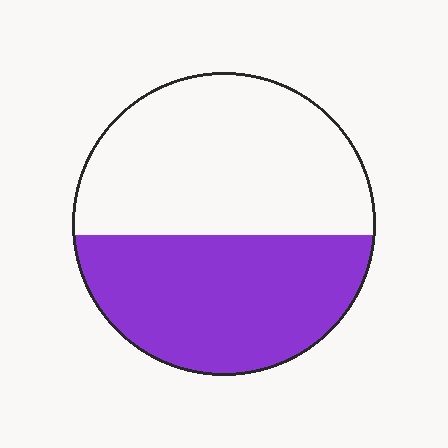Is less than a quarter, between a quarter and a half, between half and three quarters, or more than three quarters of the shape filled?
Between a quarter and a half.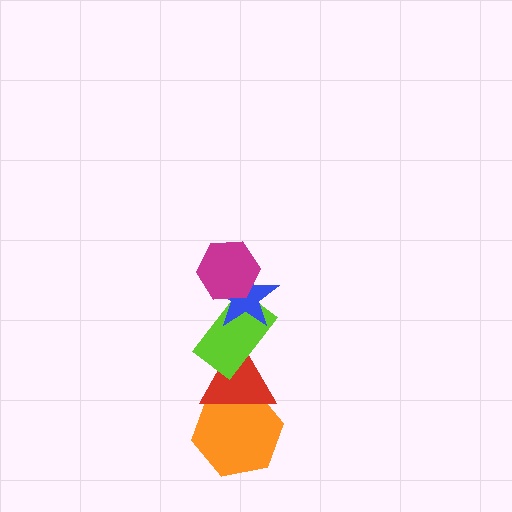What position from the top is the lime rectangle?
The lime rectangle is 3rd from the top.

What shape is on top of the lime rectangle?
The blue star is on top of the lime rectangle.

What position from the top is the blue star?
The blue star is 2nd from the top.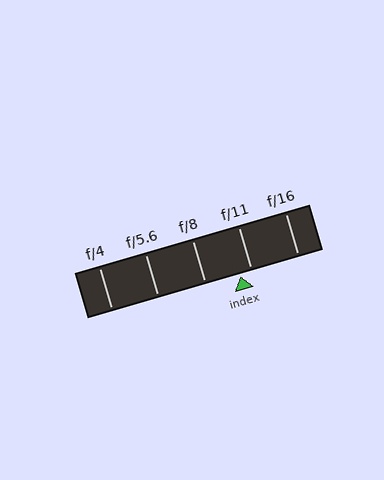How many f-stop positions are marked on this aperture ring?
There are 5 f-stop positions marked.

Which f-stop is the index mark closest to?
The index mark is closest to f/11.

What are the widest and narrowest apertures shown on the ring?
The widest aperture shown is f/4 and the narrowest is f/16.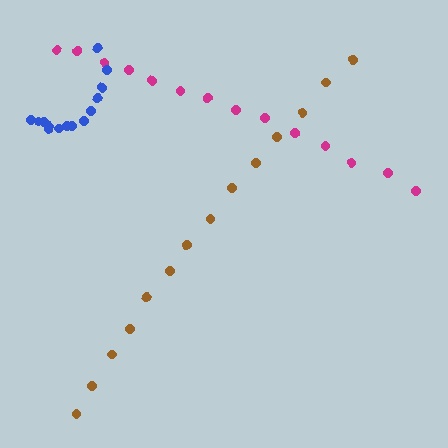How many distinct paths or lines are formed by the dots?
There are 3 distinct paths.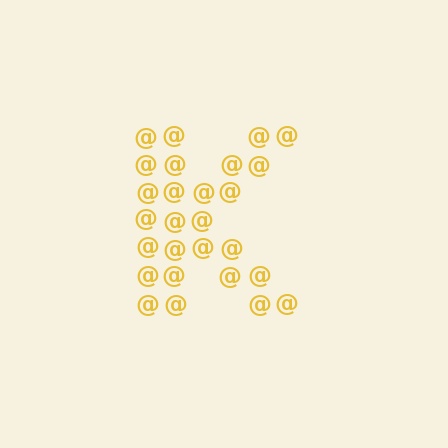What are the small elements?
The small elements are at signs.